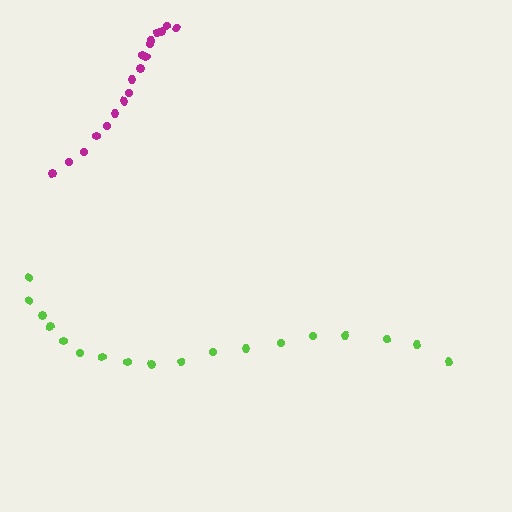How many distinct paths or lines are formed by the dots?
There are 2 distinct paths.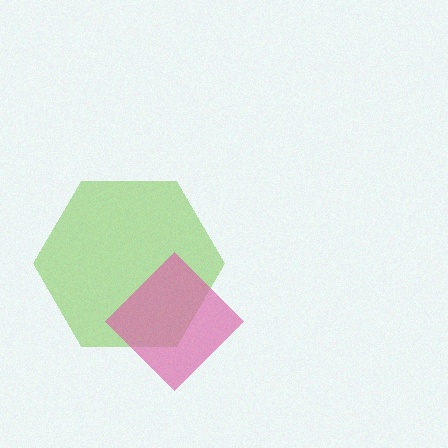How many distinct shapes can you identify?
There are 2 distinct shapes: a lime hexagon, a pink diamond.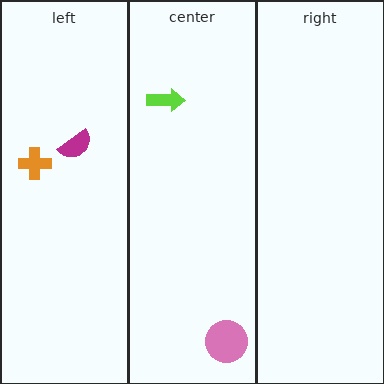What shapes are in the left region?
The orange cross, the magenta semicircle.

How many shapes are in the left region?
2.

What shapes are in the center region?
The pink circle, the lime arrow.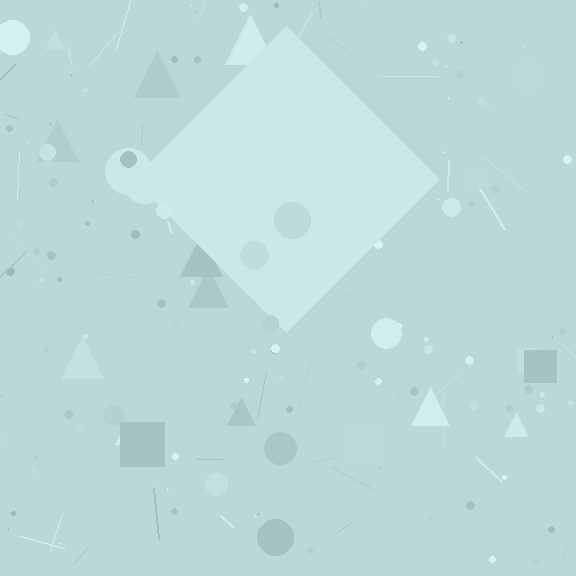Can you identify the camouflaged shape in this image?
The camouflaged shape is a diamond.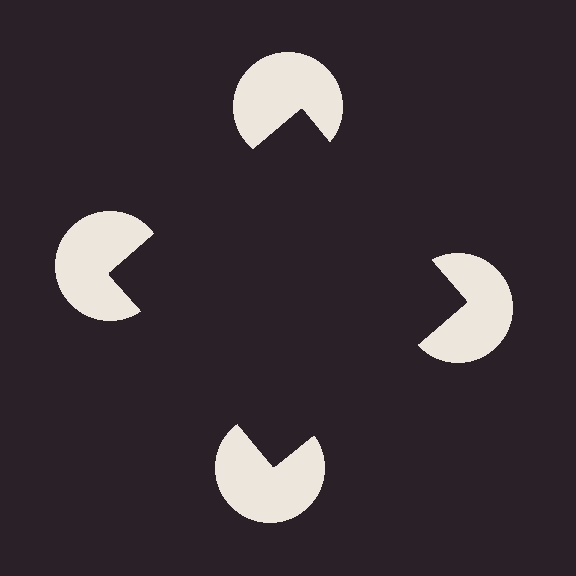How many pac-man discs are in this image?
There are 4 — one at each vertex of the illusory square.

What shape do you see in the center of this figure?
An illusory square — its edges are inferred from the aligned wedge cuts in the pac-man discs, not physically drawn.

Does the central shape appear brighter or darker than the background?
It typically appears slightly darker than the background, even though no actual brightness change is drawn.